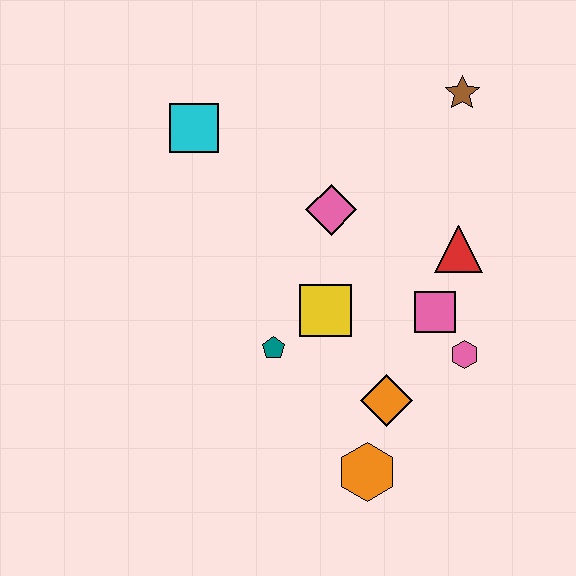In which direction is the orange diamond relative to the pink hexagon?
The orange diamond is to the left of the pink hexagon.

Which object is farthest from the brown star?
The orange hexagon is farthest from the brown star.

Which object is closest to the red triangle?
The pink square is closest to the red triangle.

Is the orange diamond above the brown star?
No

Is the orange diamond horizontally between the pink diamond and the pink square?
Yes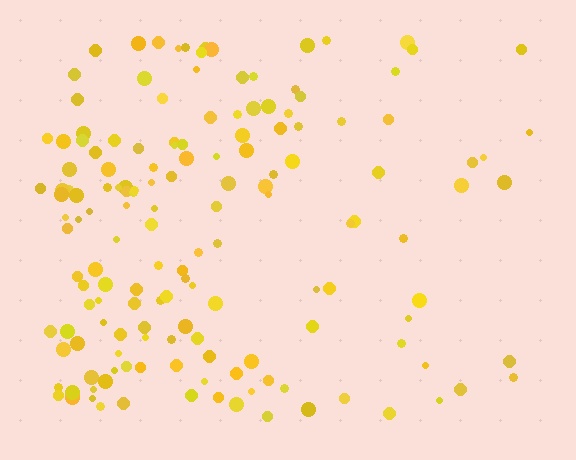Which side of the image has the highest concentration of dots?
The left.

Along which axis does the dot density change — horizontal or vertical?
Horizontal.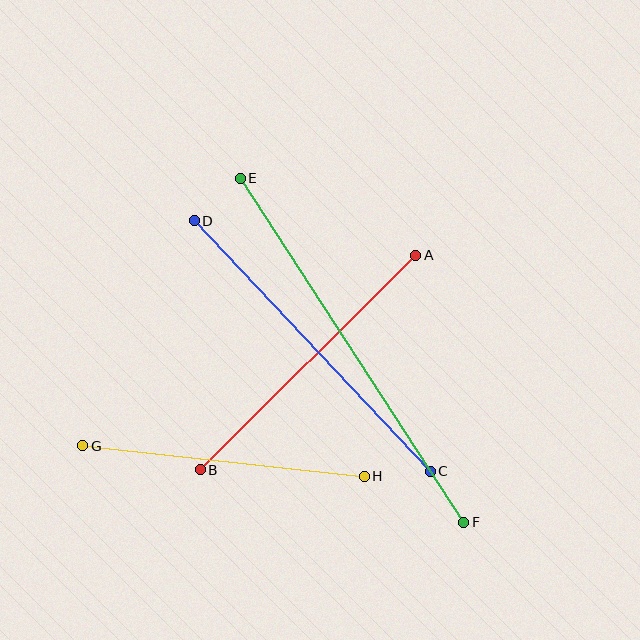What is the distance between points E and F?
The distance is approximately 410 pixels.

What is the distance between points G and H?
The distance is approximately 283 pixels.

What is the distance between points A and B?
The distance is approximately 304 pixels.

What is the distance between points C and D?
The distance is approximately 344 pixels.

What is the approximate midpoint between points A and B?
The midpoint is at approximately (308, 363) pixels.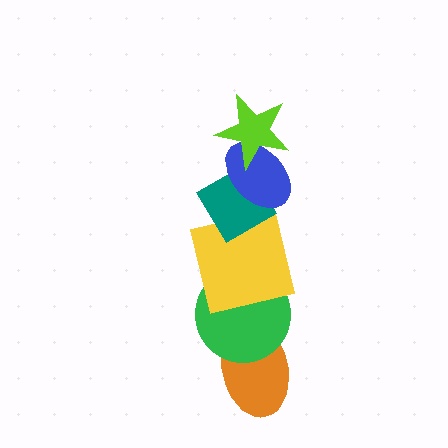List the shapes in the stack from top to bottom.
From top to bottom: the lime star, the blue ellipse, the teal diamond, the yellow square, the green circle, the orange ellipse.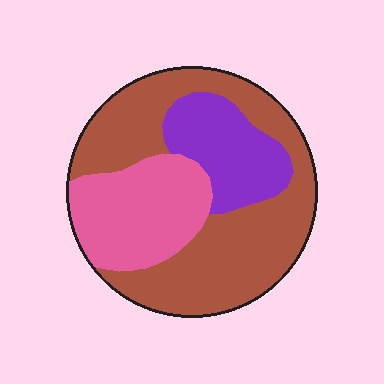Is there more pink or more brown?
Brown.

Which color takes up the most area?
Brown, at roughly 55%.